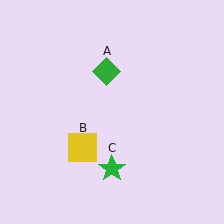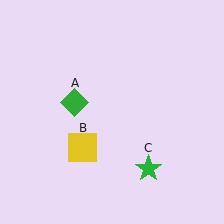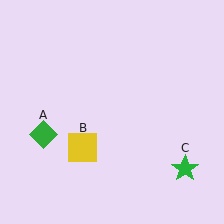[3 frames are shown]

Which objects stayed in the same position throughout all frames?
Yellow square (object B) remained stationary.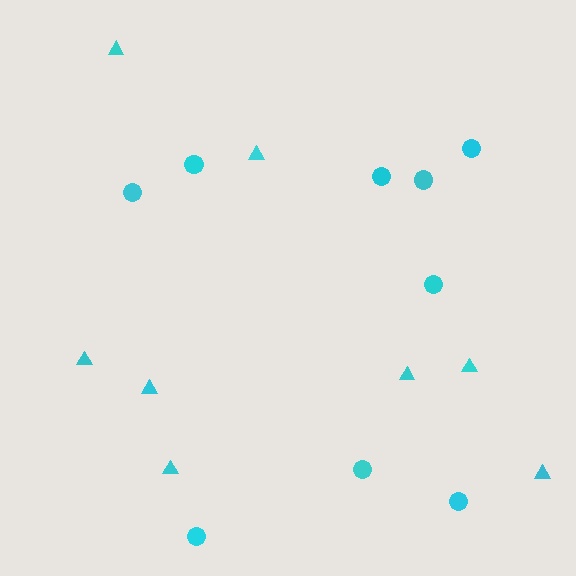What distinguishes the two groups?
There are 2 groups: one group of triangles (8) and one group of circles (9).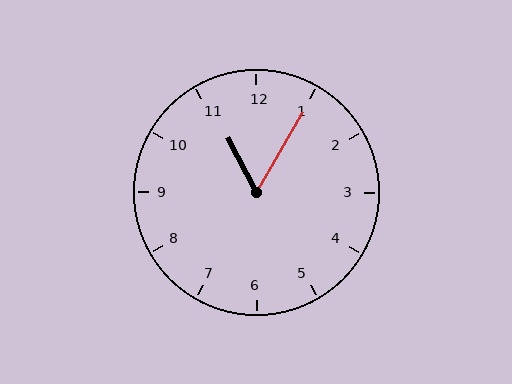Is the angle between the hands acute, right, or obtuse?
It is acute.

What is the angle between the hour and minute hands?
Approximately 58 degrees.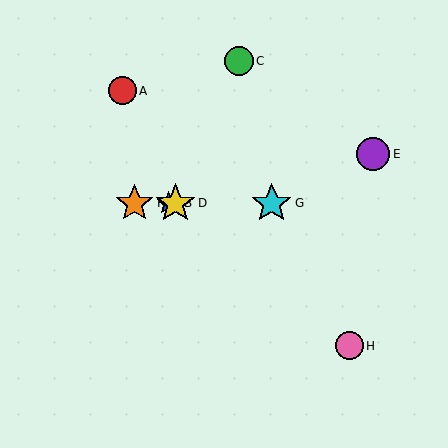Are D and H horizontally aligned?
No, D is at y≈203 and H is at y≈346.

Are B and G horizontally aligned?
Yes, both are at y≈203.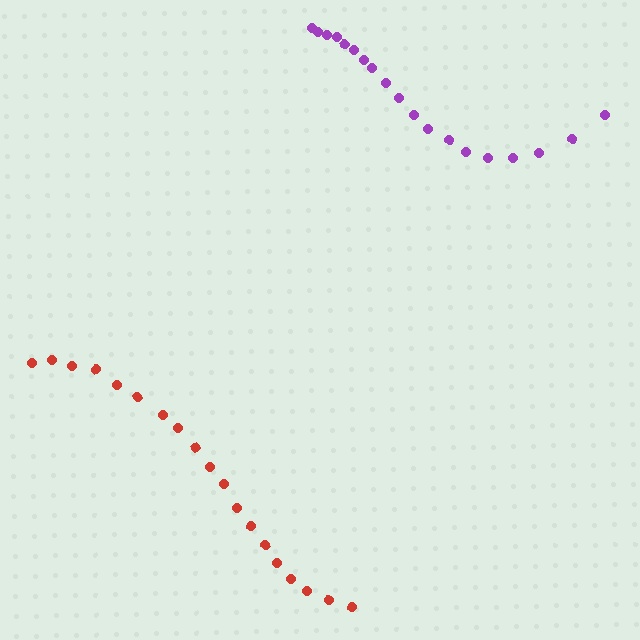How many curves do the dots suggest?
There are 2 distinct paths.